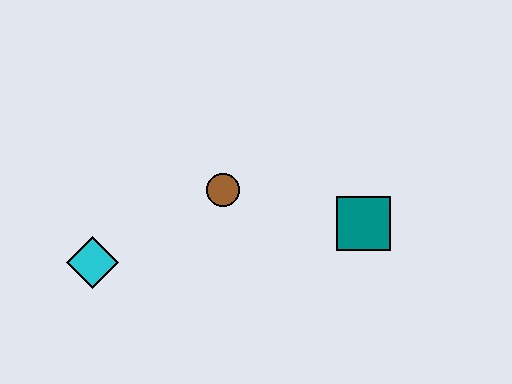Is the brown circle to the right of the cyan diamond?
Yes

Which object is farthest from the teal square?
The cyan diamond is farthest from the teal square.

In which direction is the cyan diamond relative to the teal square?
The cyan diamond is to the left of the teal square.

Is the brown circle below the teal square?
No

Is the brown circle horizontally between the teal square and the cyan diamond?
Yes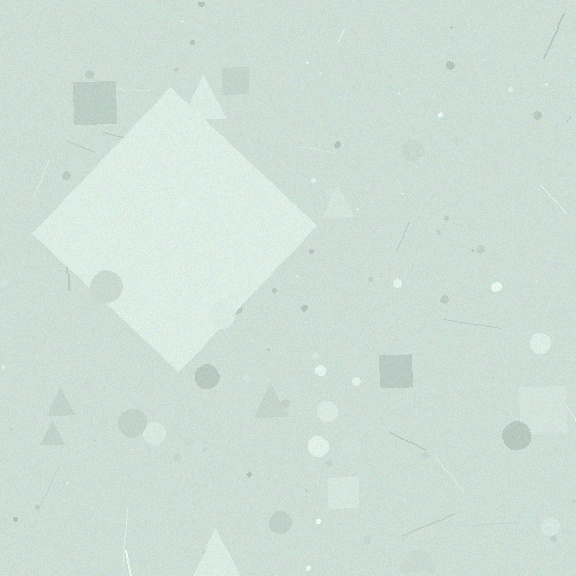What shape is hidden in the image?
A diamond is hidden in the image.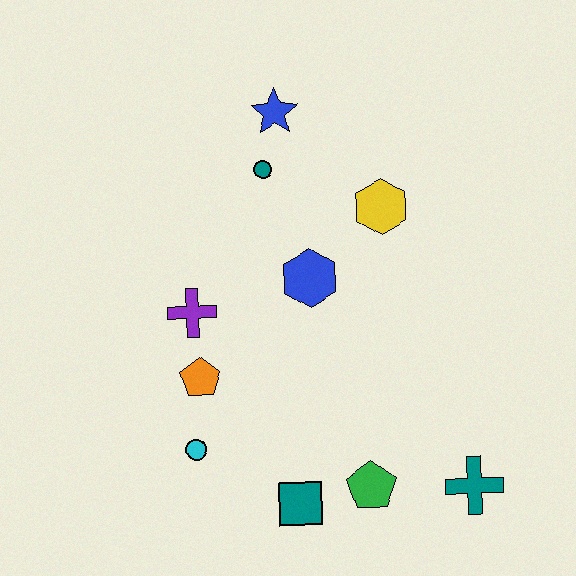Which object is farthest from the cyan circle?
The blue star is farthest from the cyan circle.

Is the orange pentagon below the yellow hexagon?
Yes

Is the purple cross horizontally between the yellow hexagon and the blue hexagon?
No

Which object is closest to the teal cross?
The green pentagon is closest to the teal cross.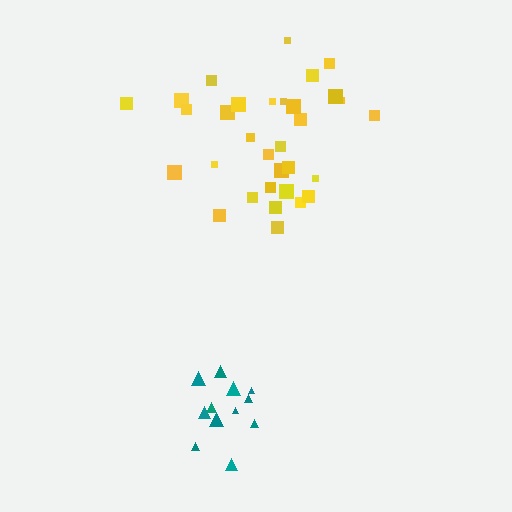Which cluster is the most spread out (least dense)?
Yellow.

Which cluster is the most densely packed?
Teal.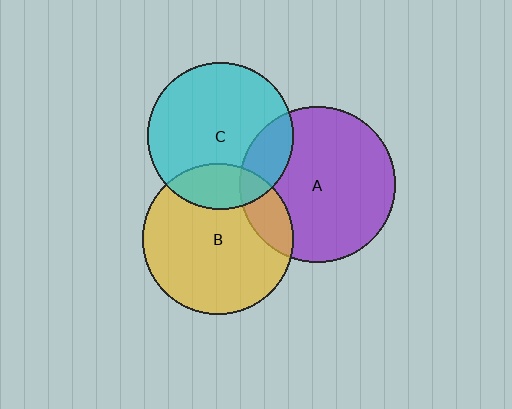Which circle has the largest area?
Circle A (purple).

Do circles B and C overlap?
Yes.